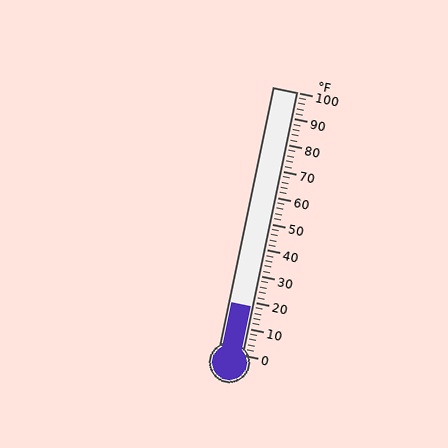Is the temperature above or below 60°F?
The temperature is below 60°F.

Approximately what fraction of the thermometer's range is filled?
The thermometer is filled to approximately 20% of its range.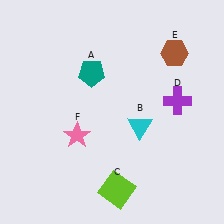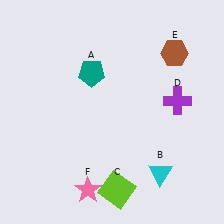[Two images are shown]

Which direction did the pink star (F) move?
The pink star (F) moved down.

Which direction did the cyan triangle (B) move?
The cyan triangle (B) moved down.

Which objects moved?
The objects that moved are: the cyan triangle (B), the pink star (F).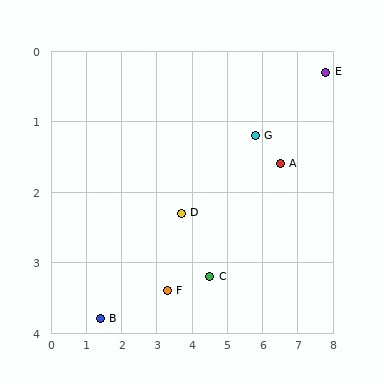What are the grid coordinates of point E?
Point E is at approximately (7.8, 0.3).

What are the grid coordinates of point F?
Point F is at approximately (3.3, 3.4).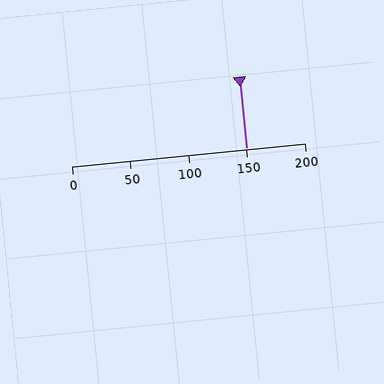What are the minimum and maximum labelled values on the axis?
The axis runs from 0 to 200.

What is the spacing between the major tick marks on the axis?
The major ticks are spaced 50 apart.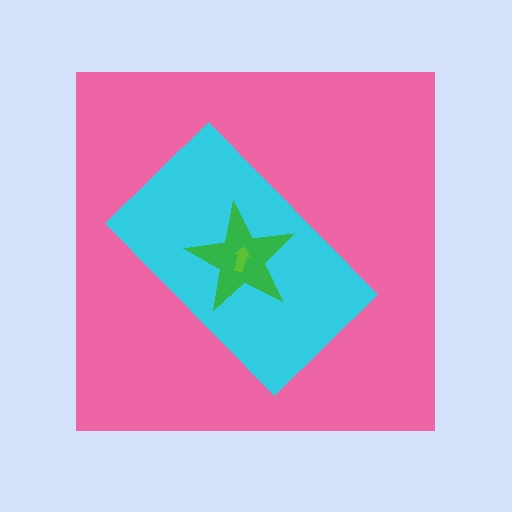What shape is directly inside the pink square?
The cyan rectangle.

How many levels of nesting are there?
4.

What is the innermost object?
The lime arrow.